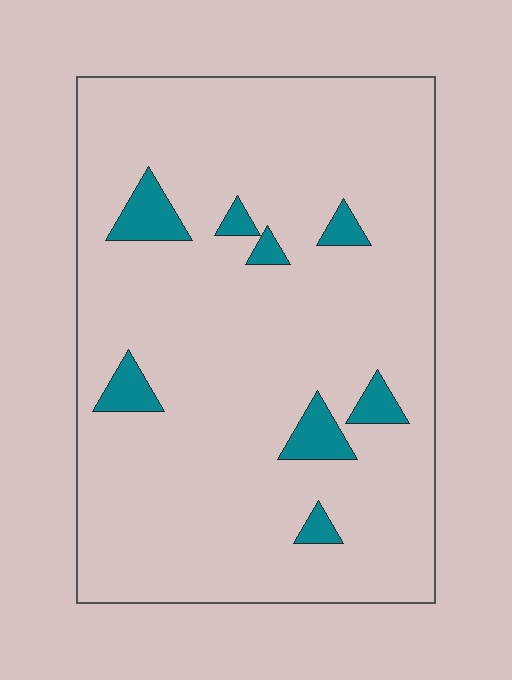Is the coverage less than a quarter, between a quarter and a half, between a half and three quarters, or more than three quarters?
Less than a quarter.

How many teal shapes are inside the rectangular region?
8.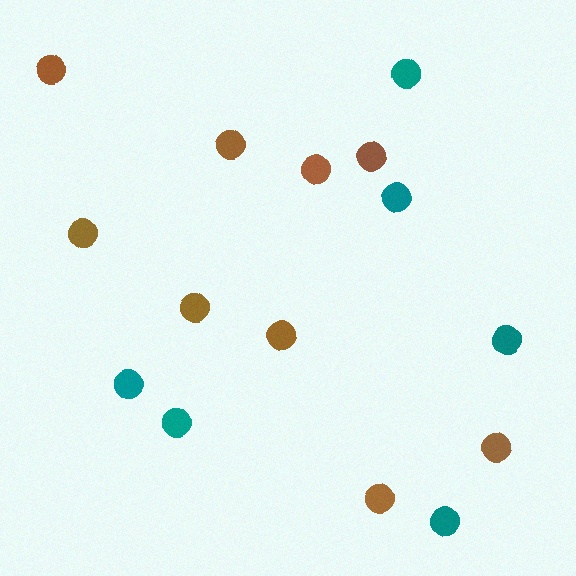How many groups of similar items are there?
There are 2 groups: one group of teal circles (6) and one group of brown circles (9).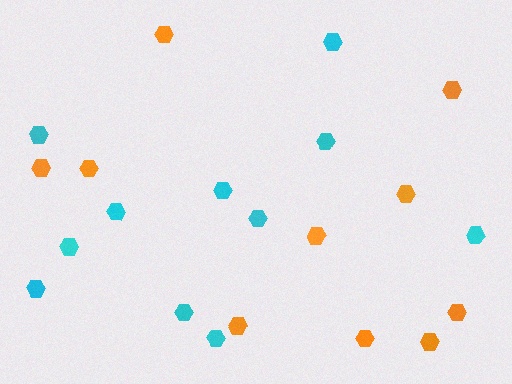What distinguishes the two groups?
There are 2 groups: one group of cyan hexagons (11) and one group of orange hexagons (10).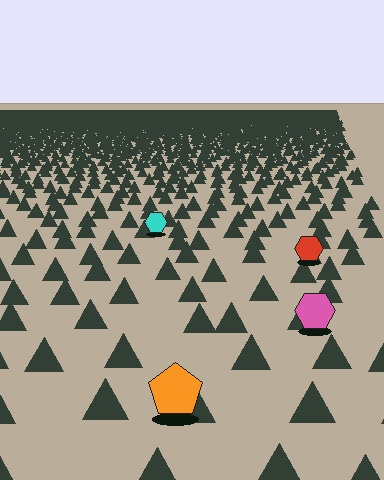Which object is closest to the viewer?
The orange pentagon is closest. The texture marks near it are larger and more spread out.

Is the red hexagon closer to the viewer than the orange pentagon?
No. The orange pentagon is closer — you can tell from the texture gradient: the ground texture is coarser near it.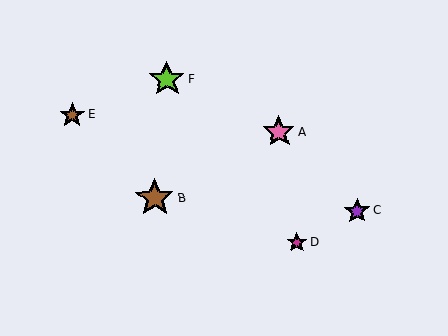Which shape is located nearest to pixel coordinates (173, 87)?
The lime star (labeled F) at (167, 79) is nearest to that location.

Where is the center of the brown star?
The center of the brown star is at (72, 115).